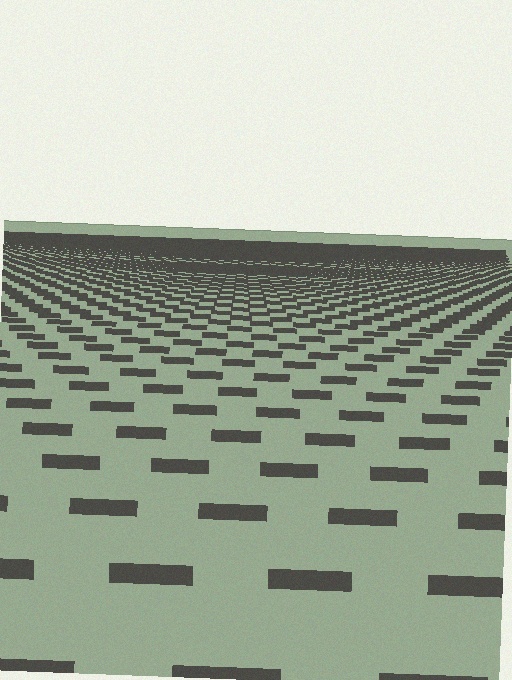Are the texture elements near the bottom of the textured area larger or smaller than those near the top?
Larger. Near the bottom, elements are closer to the viewer and appear at a bigger on-screen size.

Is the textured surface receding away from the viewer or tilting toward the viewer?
The surface is receding away from the viewer. Texture elements get smaller and denser toward the top.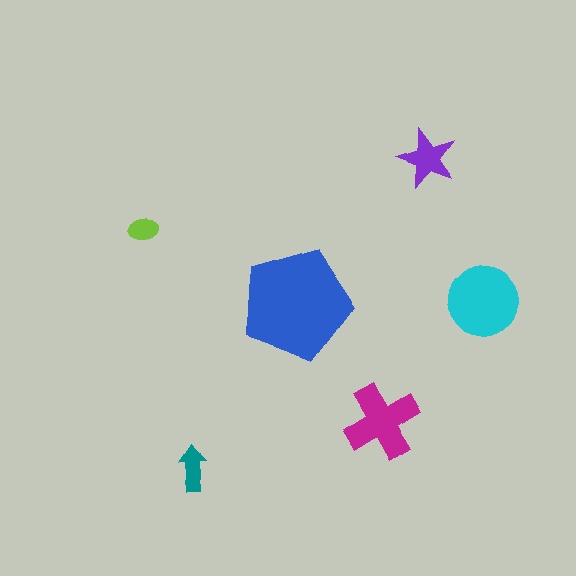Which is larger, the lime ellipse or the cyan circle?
The cyan circle.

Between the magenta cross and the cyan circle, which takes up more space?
The cyan circle.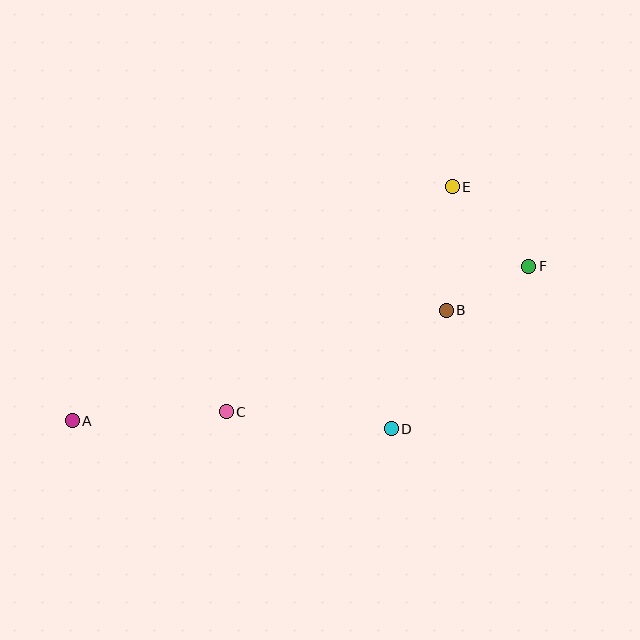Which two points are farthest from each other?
Points A and F are farthest from each other.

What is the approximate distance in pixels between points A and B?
The distance between A and B is approximately 390 pixels.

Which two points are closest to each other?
Points B and F are closest to each other.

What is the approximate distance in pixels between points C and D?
The distance between C and D is approximately 165 pixels.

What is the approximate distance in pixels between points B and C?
The distance between B and C is approximately 242 pixels.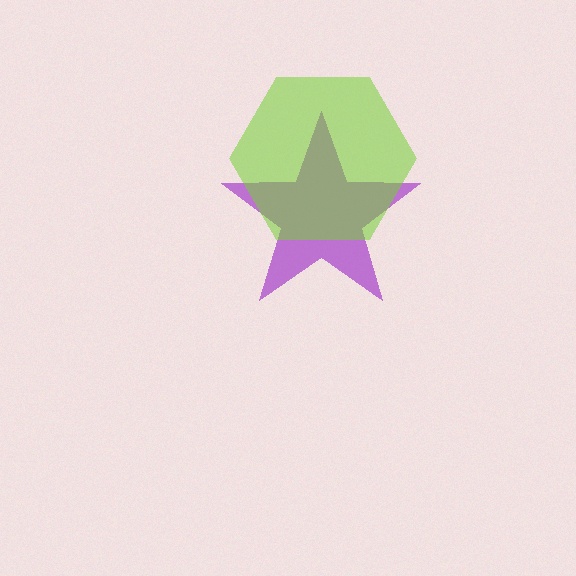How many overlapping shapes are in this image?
There are 2 overlapping shapes in the image.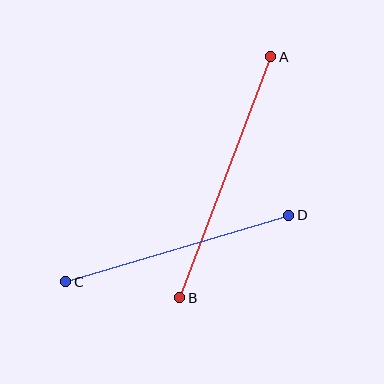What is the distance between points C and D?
The distance is approximately 233 pixels.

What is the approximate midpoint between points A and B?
The midpoint is at approximately (225, 177) pixels.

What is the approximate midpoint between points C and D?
The midpoint is at approximately (177, 249) pixels.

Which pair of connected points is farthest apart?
Points A and B are farthest apart.